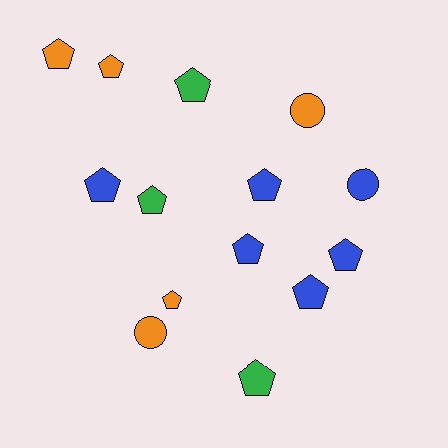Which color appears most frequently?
Blue, with 6 objects.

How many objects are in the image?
There are 14 objects.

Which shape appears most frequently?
Pentagon, with 11 objects.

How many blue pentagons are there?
There are 5 blue pentagons.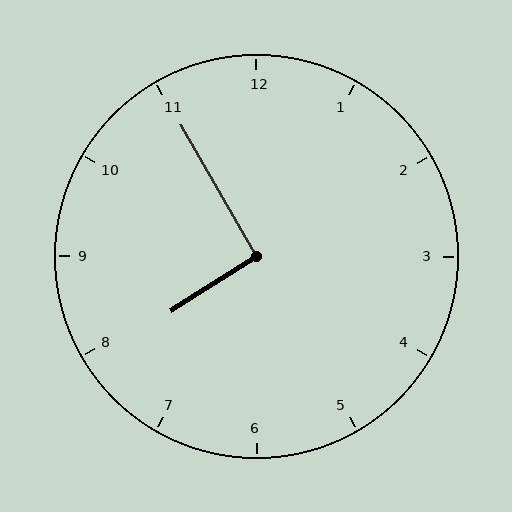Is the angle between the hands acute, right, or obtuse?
It is right.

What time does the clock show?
7:55.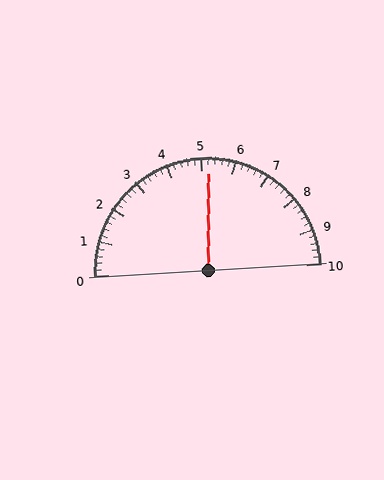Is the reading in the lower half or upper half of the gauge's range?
The reading is in the upper half of the range (0 to 10).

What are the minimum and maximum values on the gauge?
The gauge ranges from 0 to 10.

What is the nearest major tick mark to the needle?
The nearest major tick mark is 5.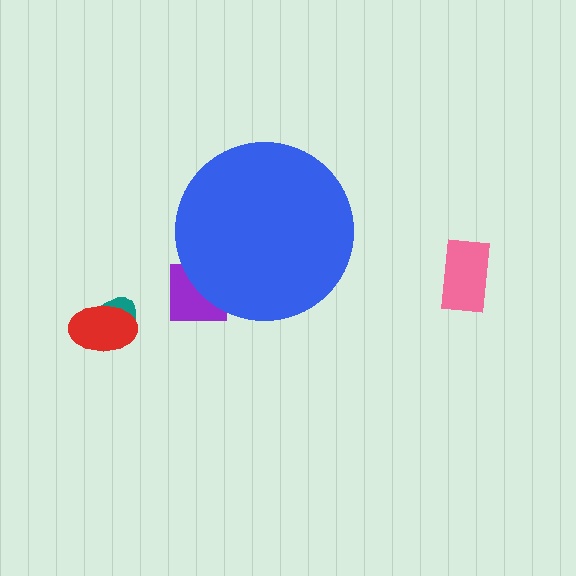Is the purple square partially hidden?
Yes, the purple square is partially hidden behind the blue circle.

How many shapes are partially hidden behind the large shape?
1 shape is partially hidden.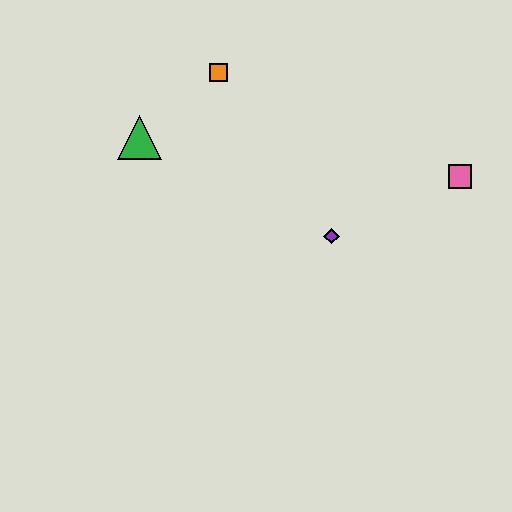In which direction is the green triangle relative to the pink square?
The green triangle is to the left of the pink square.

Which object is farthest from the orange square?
The pink square is farthest from the orange square.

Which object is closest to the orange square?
The green triangle is closest to the orange square.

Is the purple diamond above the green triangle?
No